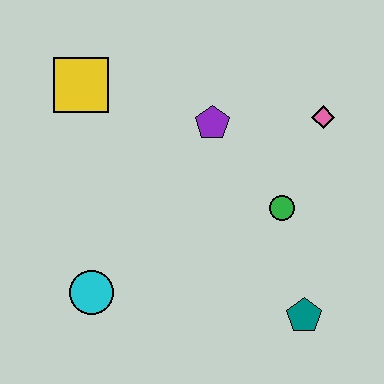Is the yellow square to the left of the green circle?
Yes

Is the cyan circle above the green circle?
No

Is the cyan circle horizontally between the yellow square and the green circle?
Yes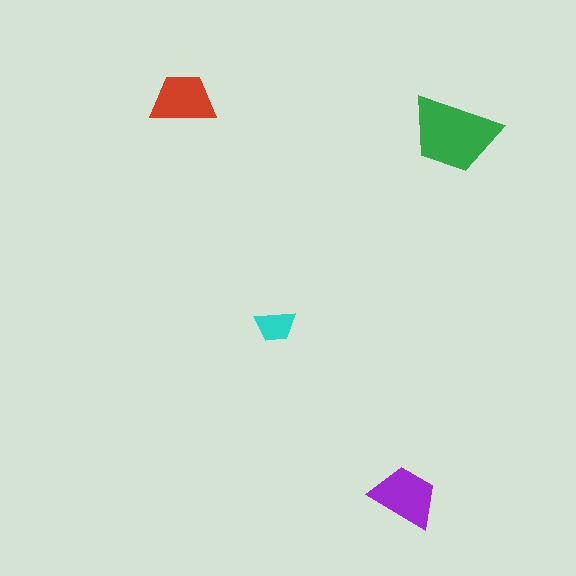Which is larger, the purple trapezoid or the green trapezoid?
The green one.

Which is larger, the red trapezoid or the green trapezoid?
The green one.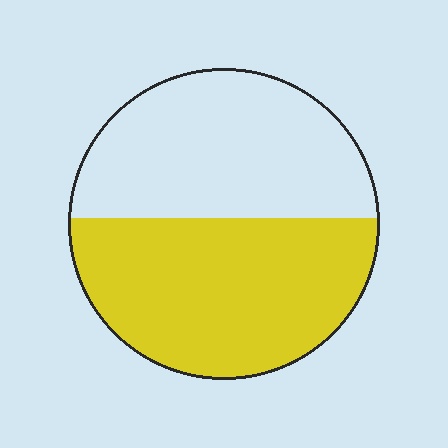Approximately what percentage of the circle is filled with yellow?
Approximately 50%.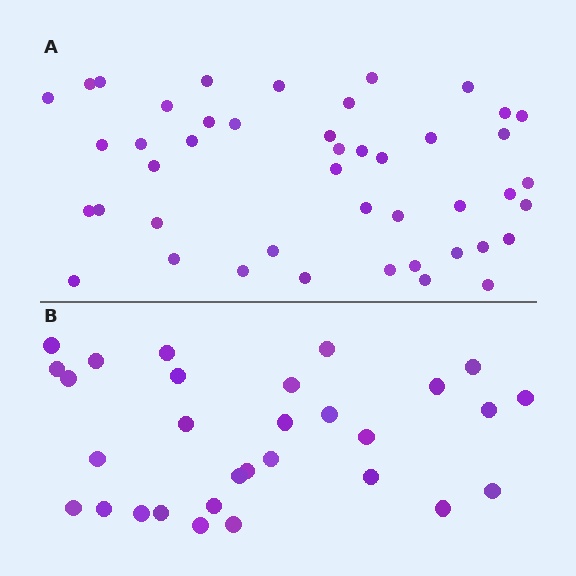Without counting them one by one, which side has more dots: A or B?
Region A (the top region) has more dots.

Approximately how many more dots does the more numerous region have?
Region A has approximately 15 more dots than region B.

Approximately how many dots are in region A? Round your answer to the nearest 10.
About 40 dots. (The exact count is 45, which rounds to 40.)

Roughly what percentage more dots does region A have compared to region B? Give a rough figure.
About 50% more.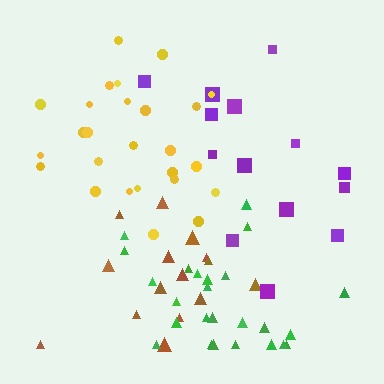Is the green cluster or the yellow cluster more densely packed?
Green.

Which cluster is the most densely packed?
Brown.